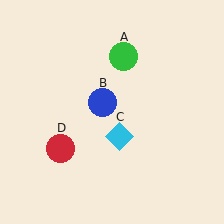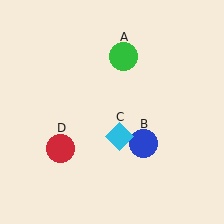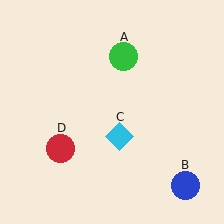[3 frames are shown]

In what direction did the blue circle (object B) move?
The blue circle (object B) moved down and to the right.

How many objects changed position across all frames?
1 object changed position: blue circle (object B).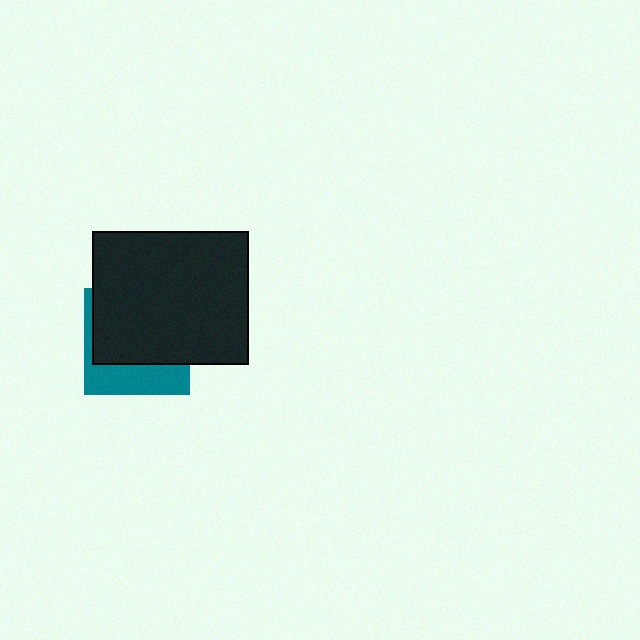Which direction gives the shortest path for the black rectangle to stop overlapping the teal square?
Moving up gives the shortest separation.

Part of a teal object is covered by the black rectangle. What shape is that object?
It is a square.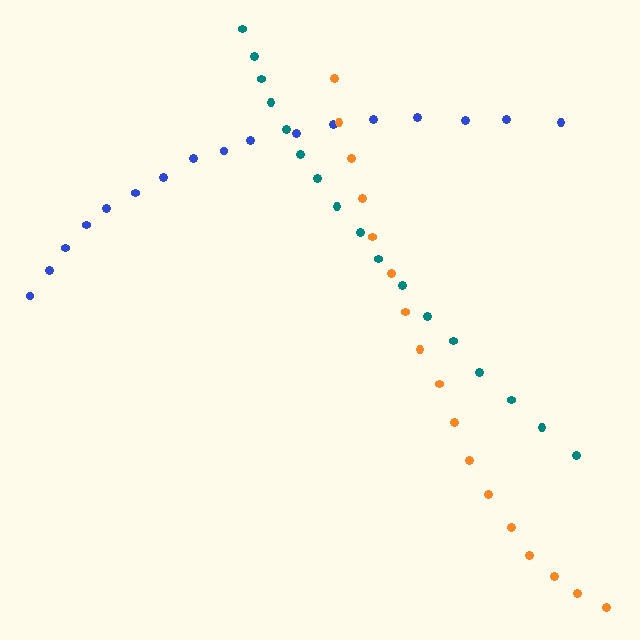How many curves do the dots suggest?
There are 3 distinct paths.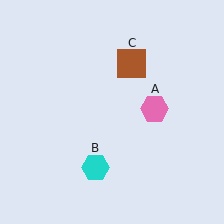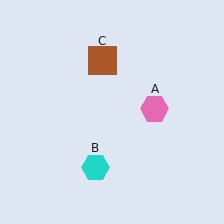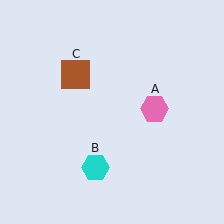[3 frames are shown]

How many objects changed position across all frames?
1 object changed position: brown square (object C).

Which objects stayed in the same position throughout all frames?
Pink hexagon (object A) and cyan hexagon (object B) remained stationary.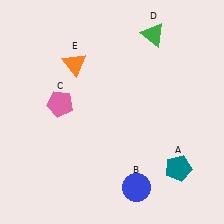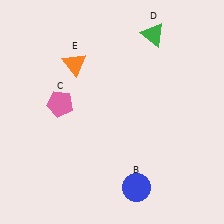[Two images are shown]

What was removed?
The teal pentagon (A) was removed in Image 2.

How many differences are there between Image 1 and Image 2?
There is 1 difference between the two images.